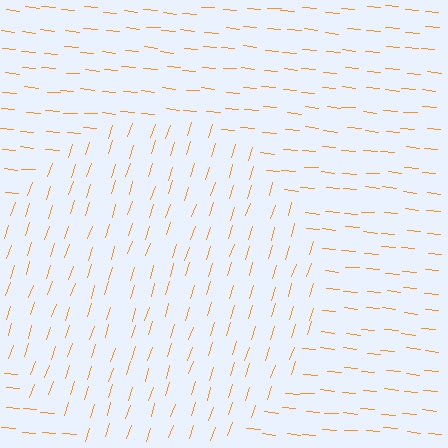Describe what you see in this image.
The image is filled with small orange line segments. A circle region in the image has lines oriented differently from the surrounding lines, creating a visible texture boundary.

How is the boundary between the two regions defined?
The boundary is defined purely by a change in line orientation (approximately 77 degrees difference). All lines are the same color and thickness.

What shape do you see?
I see a circle.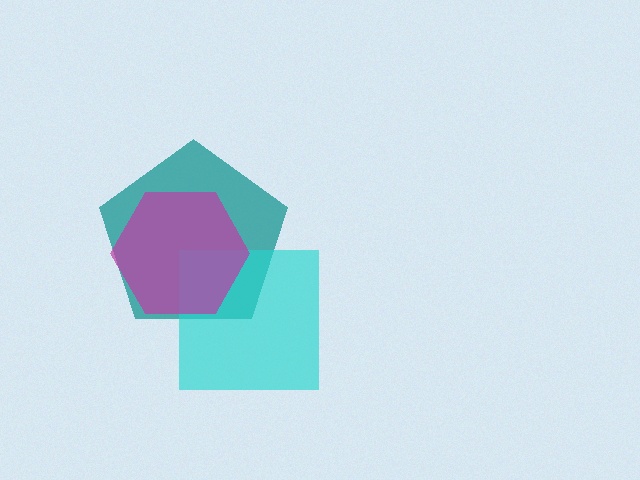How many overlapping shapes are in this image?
There are 3 overlapping shapes in the image.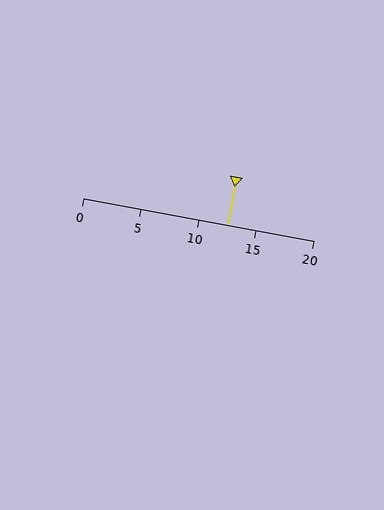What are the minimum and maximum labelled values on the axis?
The axis runs from 0 to 20.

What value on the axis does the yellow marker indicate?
The marker indicates approximately 12.5.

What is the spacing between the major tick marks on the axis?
The major ticks are spaced 5 apart.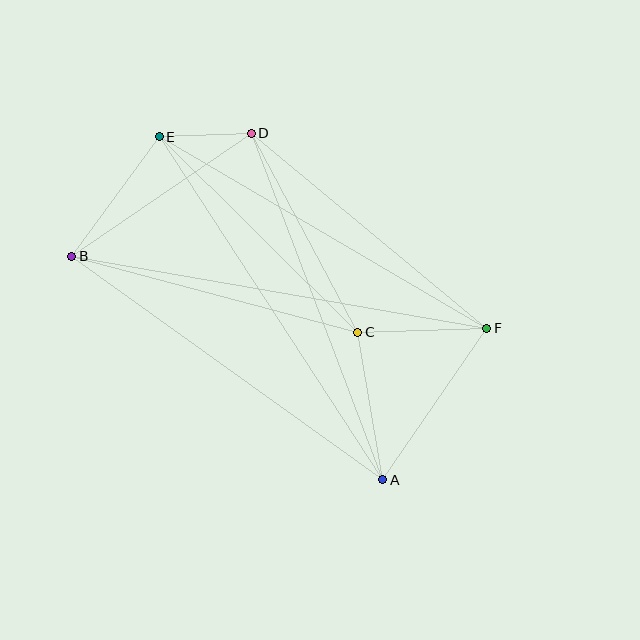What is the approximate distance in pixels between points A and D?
The distance between A and D is approximately 370 pixels.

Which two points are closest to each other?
Points D and E are closest to each other.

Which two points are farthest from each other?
Points B and F are farthest from each other.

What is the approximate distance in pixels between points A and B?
The distance between A and B is approximately 383 pixels.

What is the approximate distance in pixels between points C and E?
The distance between C and E is approximately 279 pixels.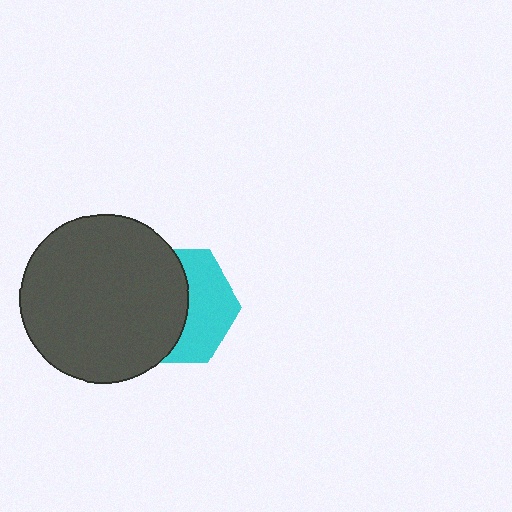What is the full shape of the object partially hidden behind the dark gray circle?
The partially hidden object is a cyan hexagon.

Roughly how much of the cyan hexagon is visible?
A small part of it is visible (roughly 44%).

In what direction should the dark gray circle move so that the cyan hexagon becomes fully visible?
The dark gray circle should move left. That is the shortest direction to clear the overlap and leave the cyan hexagon fully visible.